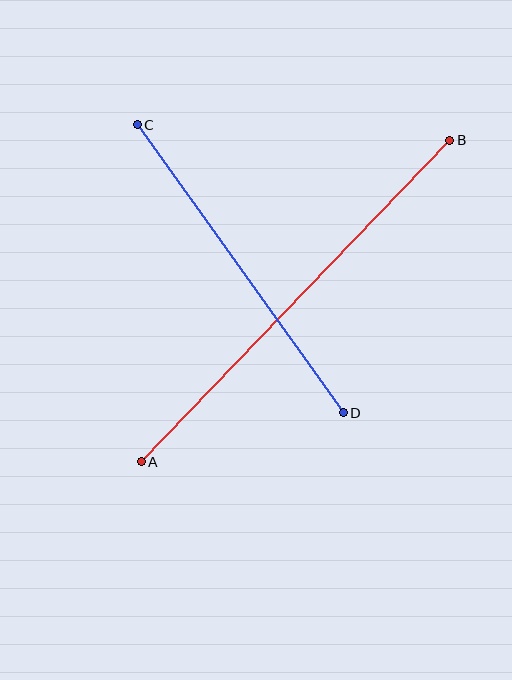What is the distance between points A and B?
The distance is approximately 446 pixels.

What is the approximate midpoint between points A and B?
The midpoint is at approximately (295, 301) pixels.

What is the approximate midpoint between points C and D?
The midpoint is at approximately (240, 269) pixels.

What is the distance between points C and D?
The distance is approximately 354 pixels.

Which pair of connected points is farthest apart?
Points A and B are farthest apart.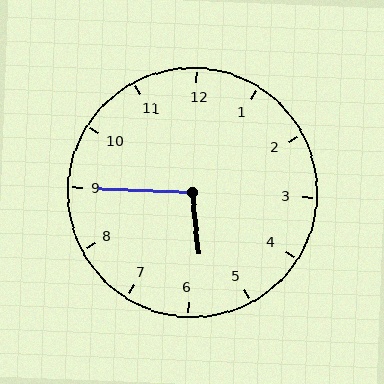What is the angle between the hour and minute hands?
Approximately 98 degrees.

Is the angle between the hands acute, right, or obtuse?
It is obtuse.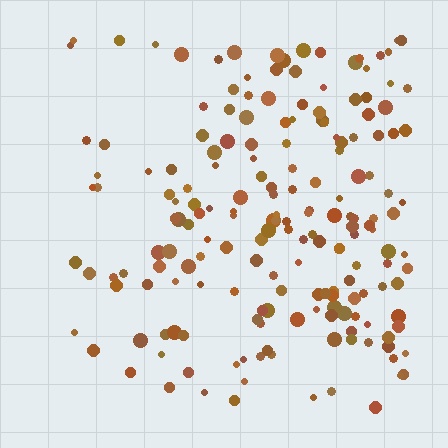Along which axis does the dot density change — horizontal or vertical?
Horizontal.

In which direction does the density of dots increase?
From left to right, with the right side densest.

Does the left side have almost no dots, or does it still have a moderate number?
Still a moderate number, just noticeably fewer than the right.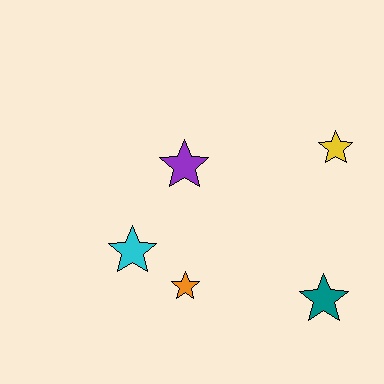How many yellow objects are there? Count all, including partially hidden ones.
There is 1 yellow object.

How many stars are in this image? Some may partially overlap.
There are 5 stars.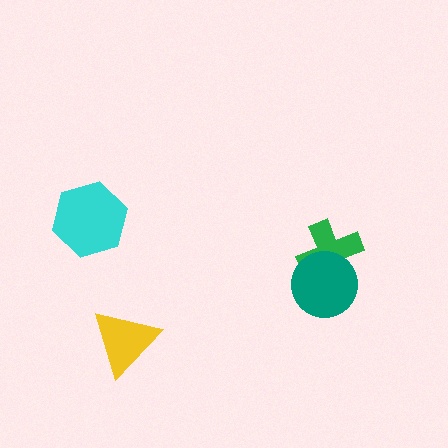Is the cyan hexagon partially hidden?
No, no other shape covers it.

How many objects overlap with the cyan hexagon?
0 objects overlap with the cyan hexagon.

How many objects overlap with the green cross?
1 object overlaps with the green cross.